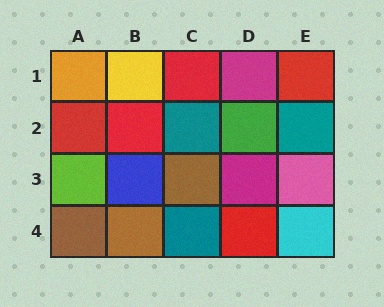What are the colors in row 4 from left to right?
Brown, brown, teal, red, cyan.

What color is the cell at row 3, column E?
Pink.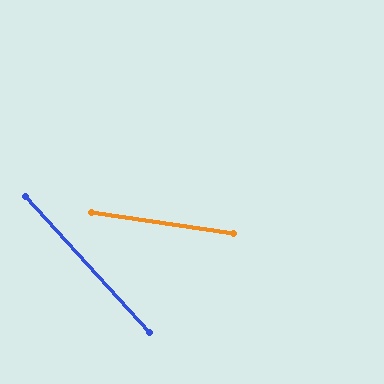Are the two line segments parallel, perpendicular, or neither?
Neither parallel nor perpendicular — they differ by about 39°.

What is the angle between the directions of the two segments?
Approximately 39 degrees.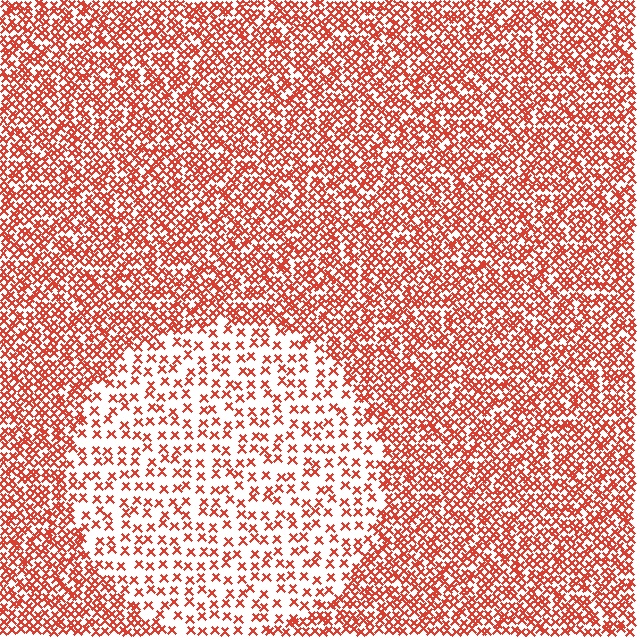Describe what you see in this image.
The image contains small red elements arranged at two different densities. A circle-shaped region is visible where the elements are less densely packed than the surrounding area.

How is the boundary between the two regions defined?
The boundary is defined by a change in element density (approximately 2.4x ratio). All elements are the same color, size, and shape.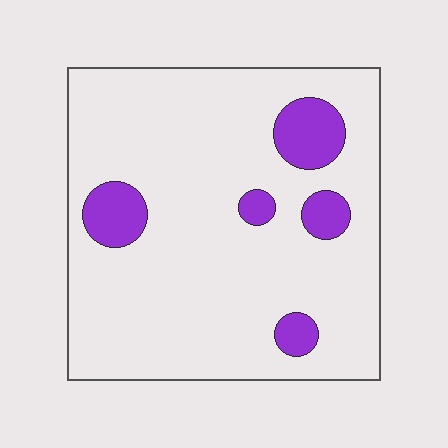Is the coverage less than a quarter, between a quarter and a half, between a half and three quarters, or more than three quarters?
Less than a quarter.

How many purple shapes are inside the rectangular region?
5.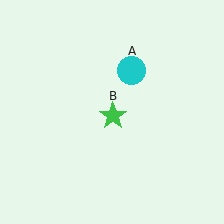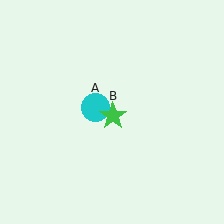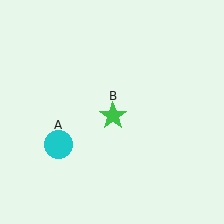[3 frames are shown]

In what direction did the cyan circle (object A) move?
The cyan circle (object A) moved down and to the left.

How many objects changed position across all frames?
1 object changed position: cyan circle (object A).